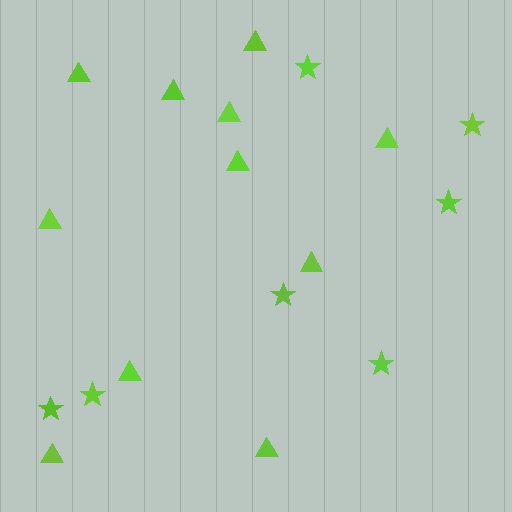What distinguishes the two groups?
There are 2 groups: one group of triangles (11) and one group of stars (7).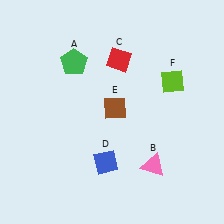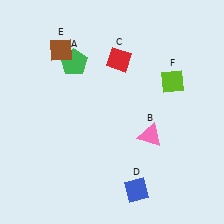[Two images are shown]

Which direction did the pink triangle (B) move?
The pink triangle (B) moved up.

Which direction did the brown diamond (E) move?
The brown diamond (E) moved up.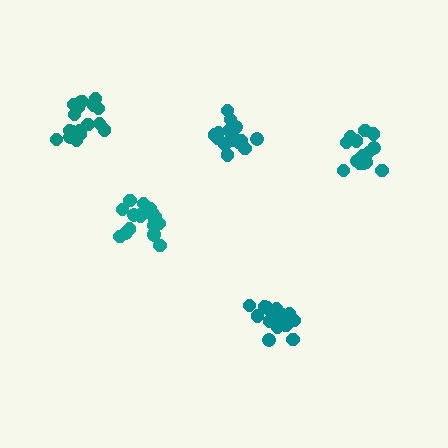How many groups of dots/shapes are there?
There are 5 groups.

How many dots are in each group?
Group 1: 17 dots, Group 2: 21 dots, Group 3: 15 dots, Group 4: 18 dots, Group 5: 21 dots (92 total).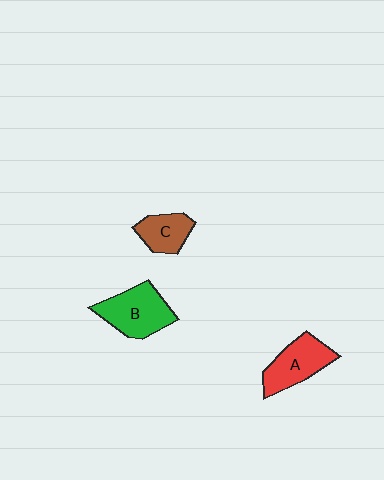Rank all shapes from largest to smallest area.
From largest to smallest: B (green), A (red), C (brown).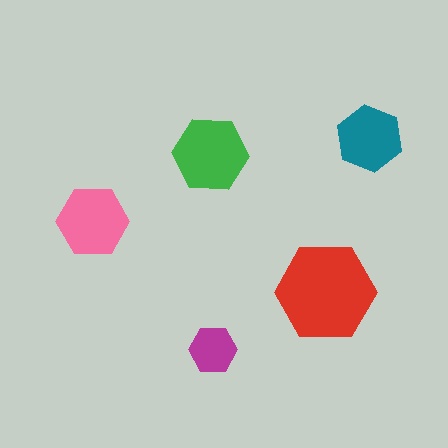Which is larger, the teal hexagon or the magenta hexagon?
The teal one.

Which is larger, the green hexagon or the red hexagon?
The red one.